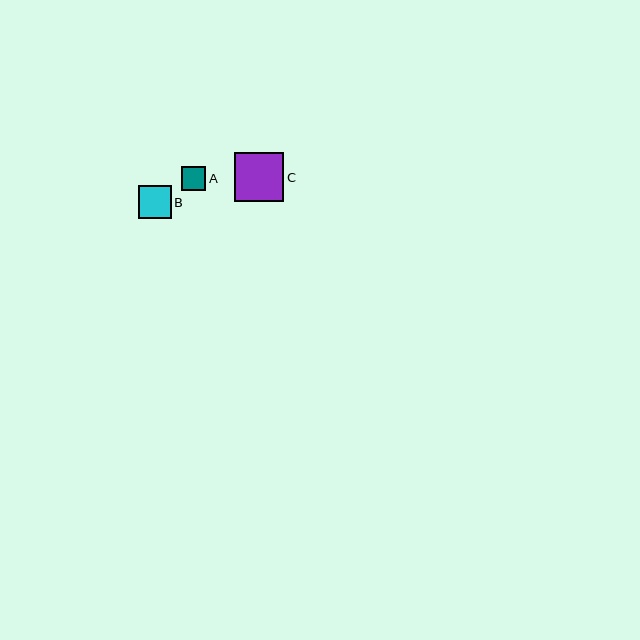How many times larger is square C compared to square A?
Square C is approximately 2.0 times the size of square A.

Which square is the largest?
Square C is the largest with a size of approximately 49 pixels.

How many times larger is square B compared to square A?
Square B is approximately 1.3 times the size of square A.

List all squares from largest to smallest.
From largest to smallest: C, B, A.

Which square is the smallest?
Square A is the smallest with a size of approximately 25 pixels.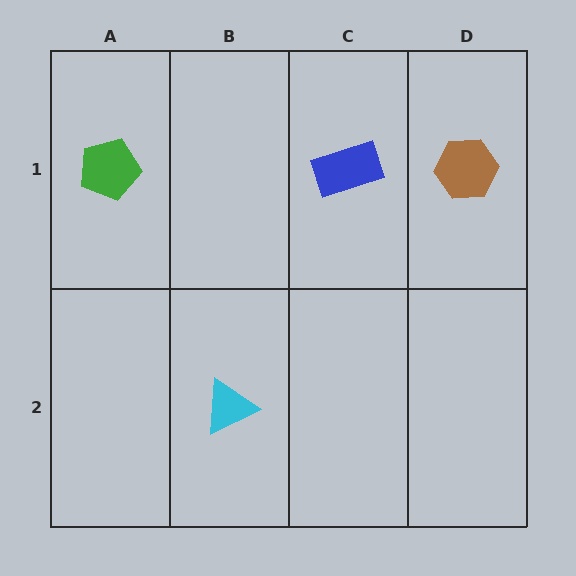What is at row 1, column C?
A blue rectangle.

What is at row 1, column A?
A green pentagon.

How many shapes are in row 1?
3 shapes.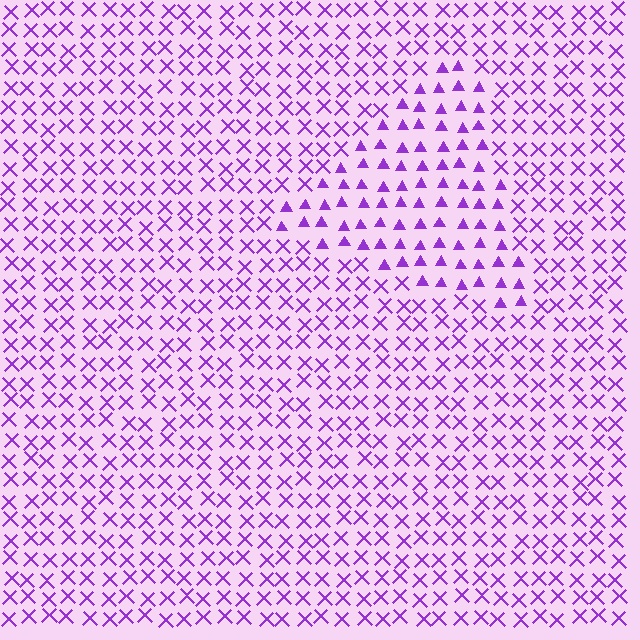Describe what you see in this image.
The image is filled with small purple elements arranged in a uniform grid. A triangle-shaped region contains triangles, while the surrounding area contains X marks. The boundary is defined purely by the change in element shape.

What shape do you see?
I see a triangle.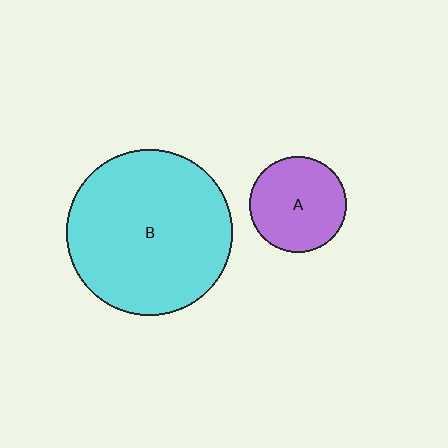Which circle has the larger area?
Circle B (cyan).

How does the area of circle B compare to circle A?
Approximately 3.0 times.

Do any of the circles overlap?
No, none of the circles overlap.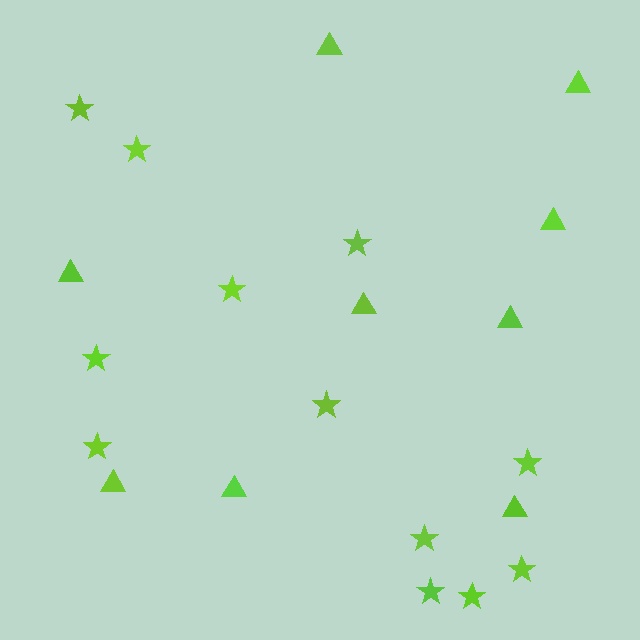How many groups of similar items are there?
There are 2 groups: one group of triangles (9) and one group of stars (12).